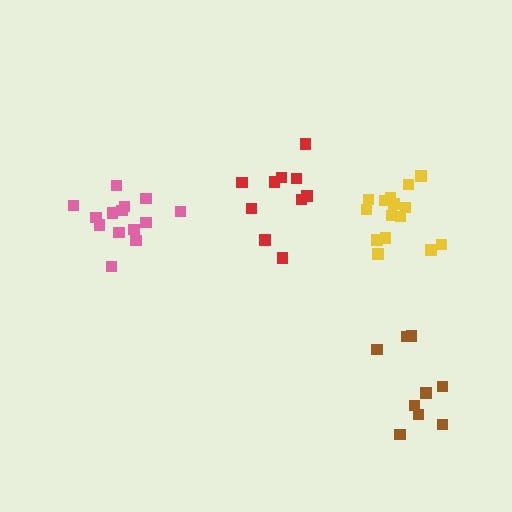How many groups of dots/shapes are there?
There are 4 groups.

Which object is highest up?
The red cluster is topmost.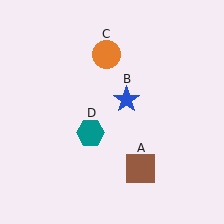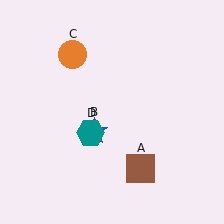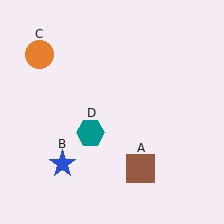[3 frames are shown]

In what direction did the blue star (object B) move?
The blue star (object B) moved down and to the left.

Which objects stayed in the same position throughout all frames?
Brown square (object A) and teal hexagon (object D) remained stationary.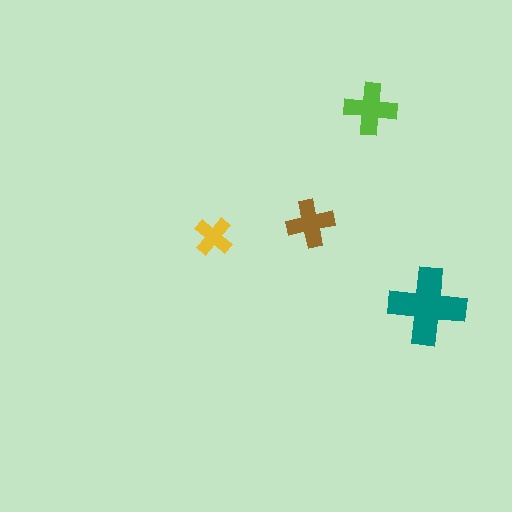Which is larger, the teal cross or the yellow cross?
The teal one.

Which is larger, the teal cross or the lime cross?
The teal one.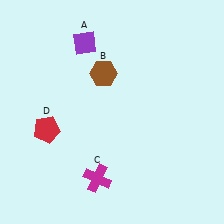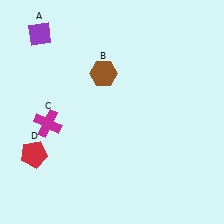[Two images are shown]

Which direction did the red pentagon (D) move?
The red pentagon (D) moved down.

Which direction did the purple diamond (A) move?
The purple diamond (A) moved left.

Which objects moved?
The objects that moved are: the purple diamond (A), the magenta cross (C), the red pentagon (D).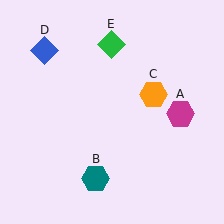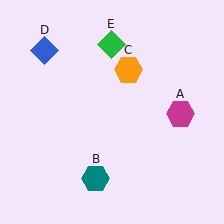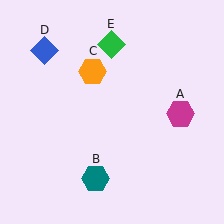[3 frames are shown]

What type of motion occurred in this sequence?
The orange hexagon (object C) rotated counterclockwise around the center of the scene.